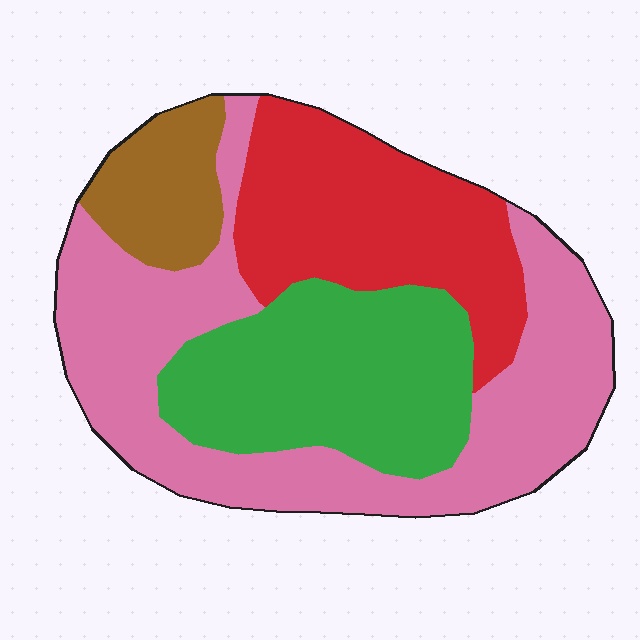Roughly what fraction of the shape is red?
Red covers 24% of the shape.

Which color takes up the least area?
Brown, at roughly 10%.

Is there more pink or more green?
Pink.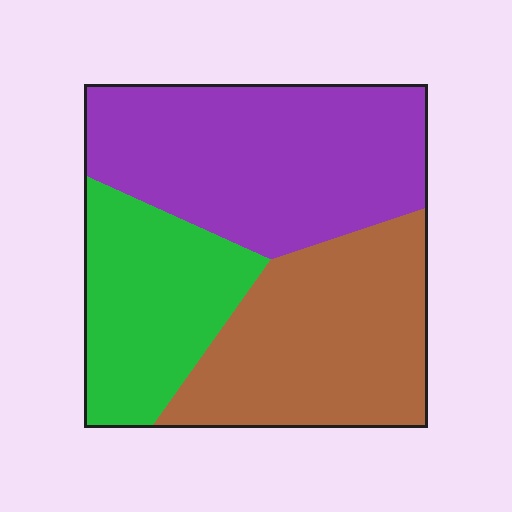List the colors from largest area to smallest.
From largest to smallest: purple, brown, green.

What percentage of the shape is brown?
Brown takes up about one third (1/3) of the shape.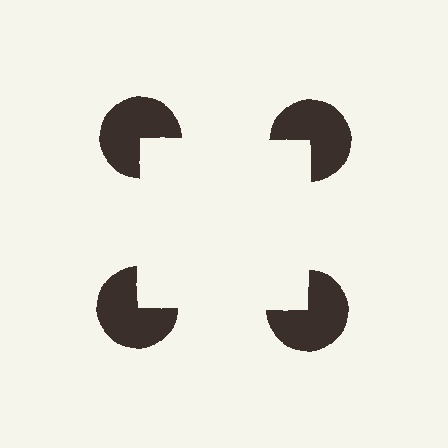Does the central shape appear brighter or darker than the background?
It typically appears slightly brighter than the background, even though no actual brightness change is drawn.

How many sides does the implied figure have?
4 sides.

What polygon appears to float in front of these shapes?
An illusory square — its edges are inferred from the aligned wedge cuts in the pac-man discs, not physically drawn.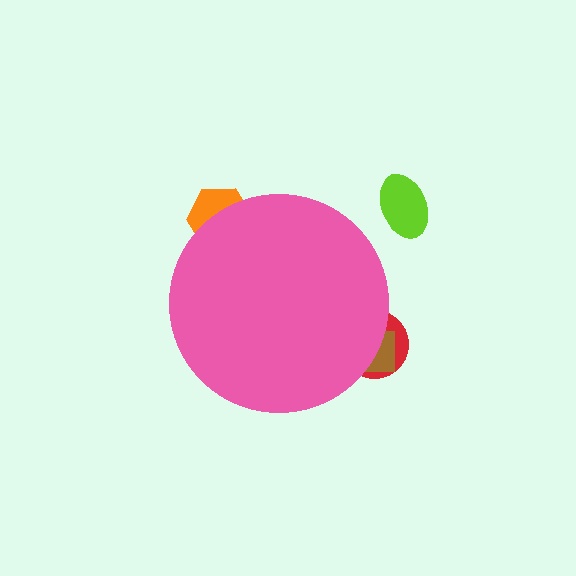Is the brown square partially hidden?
Yes, the brown square is partially hidden behind the pink circle.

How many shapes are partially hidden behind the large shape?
3 shapes are partially hidden.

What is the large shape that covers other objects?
A pink circle.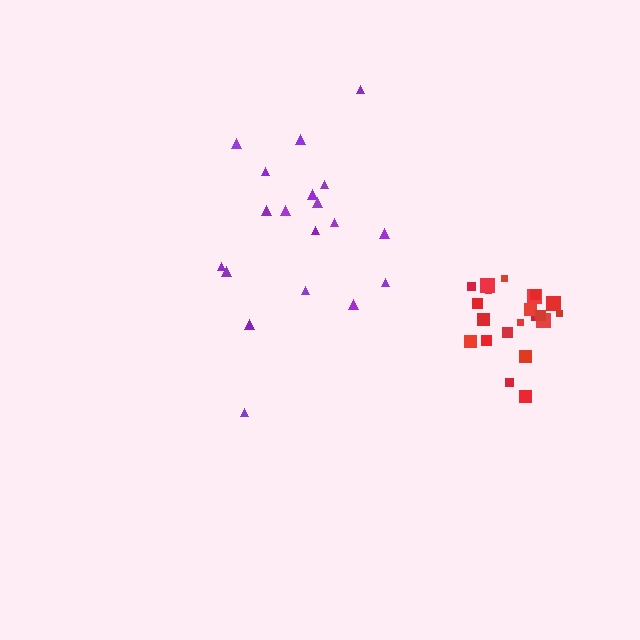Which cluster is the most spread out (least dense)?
Purple.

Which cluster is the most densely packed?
Red.